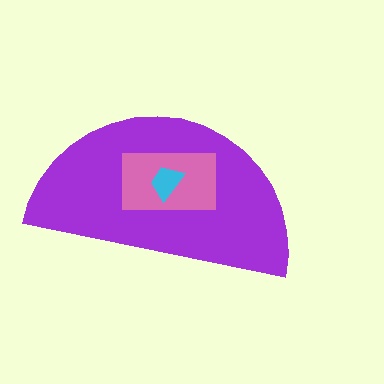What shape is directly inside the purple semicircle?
The pink rectangle.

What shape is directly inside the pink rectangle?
The cyan trapezoid.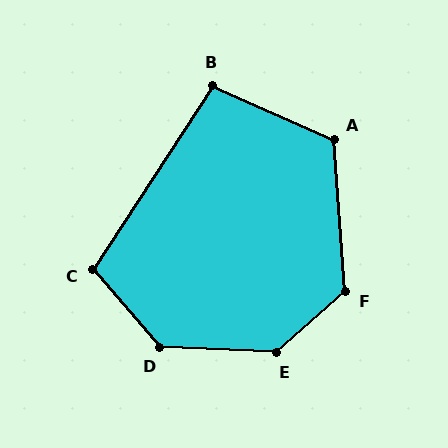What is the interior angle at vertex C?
Approximately 106 degrees (obtuse).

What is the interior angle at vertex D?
Approximately 133 degrees (obtuse).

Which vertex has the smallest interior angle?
B, at approximately 99 degrees.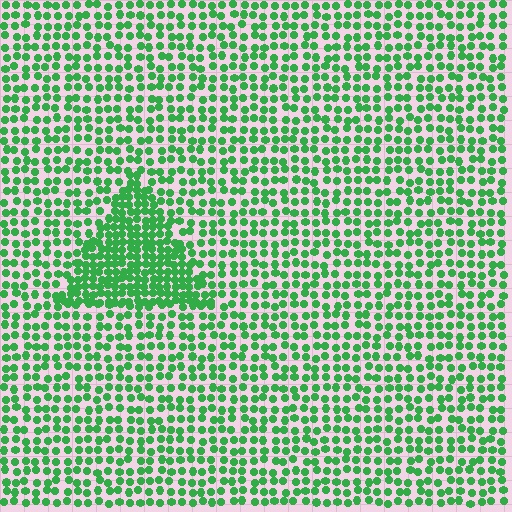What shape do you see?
I see a triangle.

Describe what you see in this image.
The image contains small green elements arranged at two different densities. A triangle-shaped region is visible where the elements are more densely packed than the surrounding area.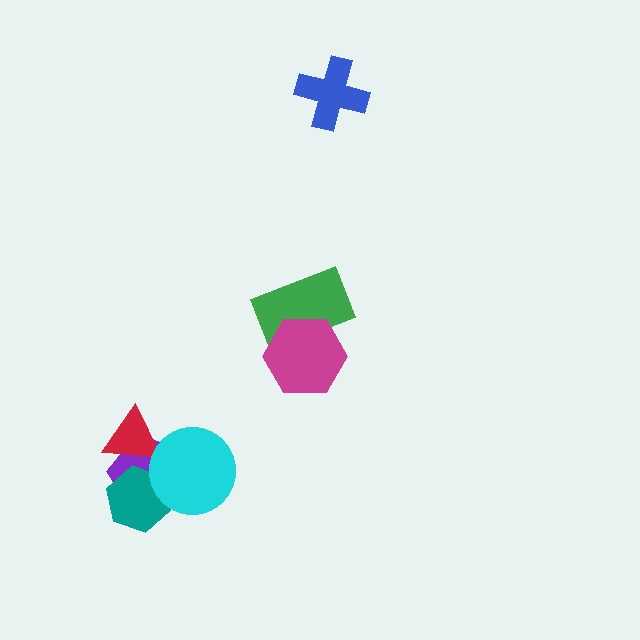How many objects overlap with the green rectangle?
1 object overlaps with the green rectangle.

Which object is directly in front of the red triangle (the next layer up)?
The teal hexagon is directly in front of the red triangle.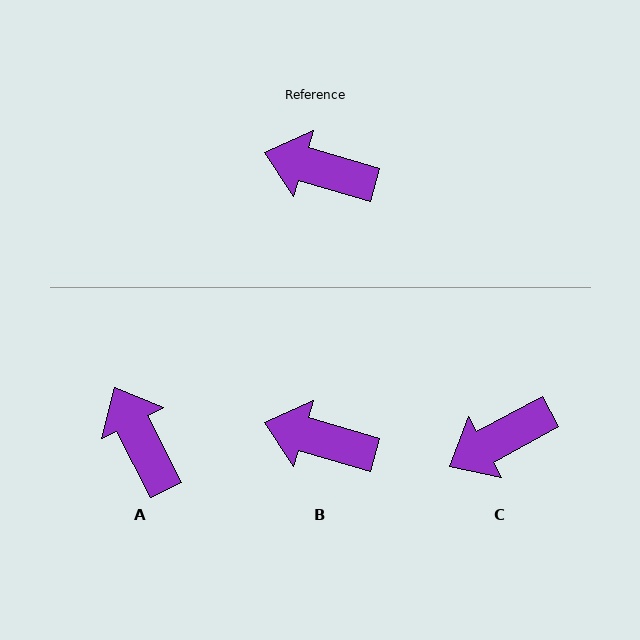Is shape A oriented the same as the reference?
No, it is off by about 47 degrees.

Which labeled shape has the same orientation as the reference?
B.